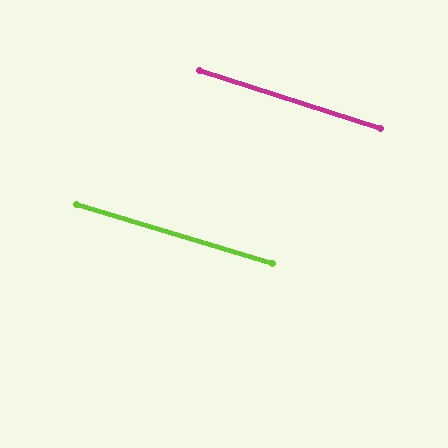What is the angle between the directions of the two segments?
Approximately 1 degree.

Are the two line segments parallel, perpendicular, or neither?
Parallel — their directions differ by only 0.8°.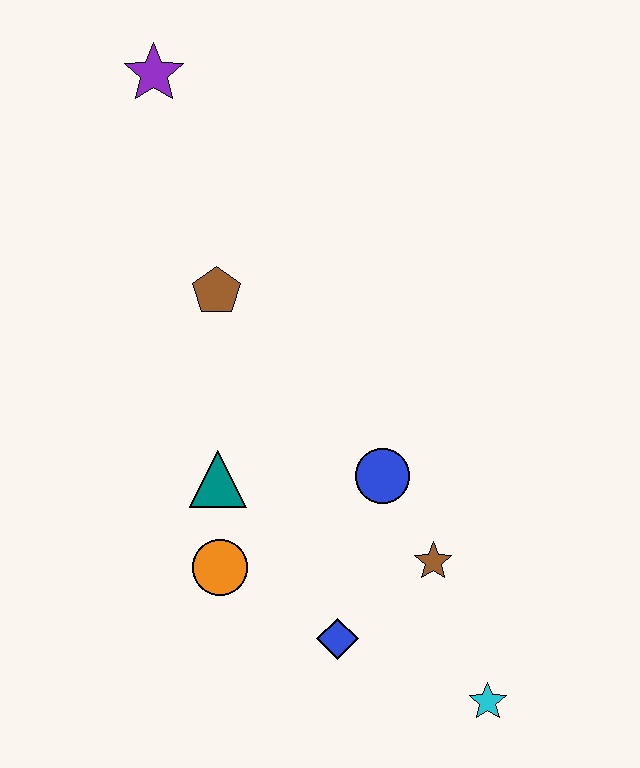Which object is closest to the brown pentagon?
The teal triangle is closest to the brown pentagon.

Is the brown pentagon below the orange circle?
No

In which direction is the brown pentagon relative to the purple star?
The brown pentagon is below the purple star.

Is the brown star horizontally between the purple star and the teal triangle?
No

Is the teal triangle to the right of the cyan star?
No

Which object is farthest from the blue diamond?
The purple star is farthest from the blue diamond.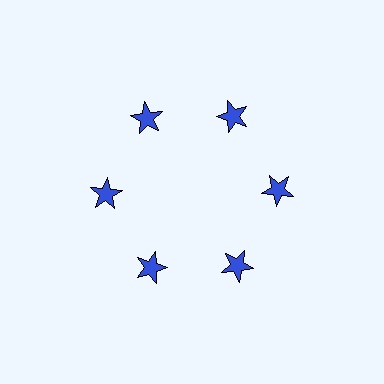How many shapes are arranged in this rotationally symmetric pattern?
There are 6 shapes, arranged in 6 groups of 1.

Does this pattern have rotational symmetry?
Yes, this pattern has 6-fold rotational symmetry. It looks the same after rotating 60 degrees around the center.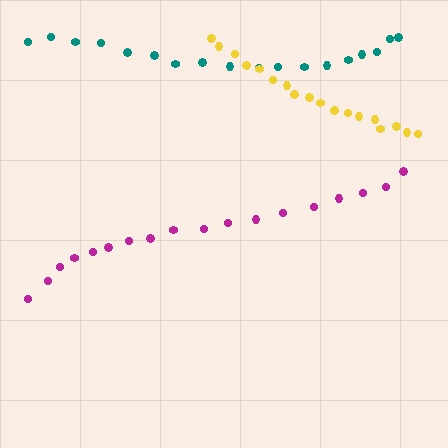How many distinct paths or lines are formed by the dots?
There are 3 distinct paths.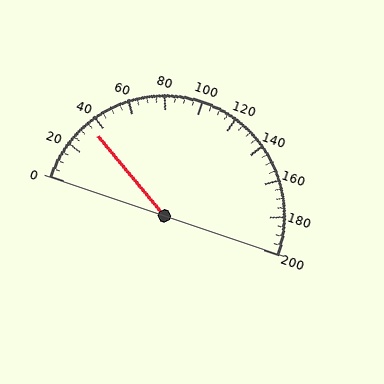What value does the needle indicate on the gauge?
The needle indicates approximately 35.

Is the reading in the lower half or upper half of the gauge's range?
The reading is in the lower half of the range (0 to 200).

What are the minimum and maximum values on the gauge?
The gauge ranges from 0 to 200.